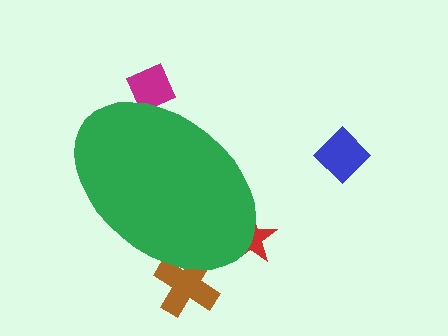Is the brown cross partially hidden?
Yes, the brown cross is partially hidden behind the green ellipse.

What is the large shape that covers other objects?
A green ellipse.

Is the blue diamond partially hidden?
No, the blue diamond is fully visible.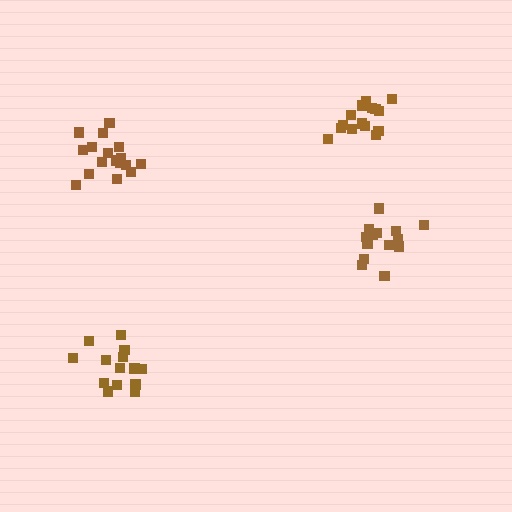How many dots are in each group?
Group 1: 17 dots, Group 2: 14 dots, Group 3: 15 dots, Group 4: 14 dots (60 total).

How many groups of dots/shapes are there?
There are 4 groups.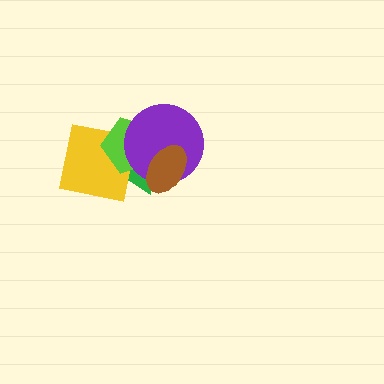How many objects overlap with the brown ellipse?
3 objects overlap with the brown ellipse.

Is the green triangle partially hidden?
Yes, it is partially covered by another shape.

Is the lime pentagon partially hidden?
Yes, it is partially covered by another shape.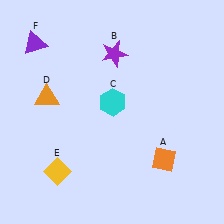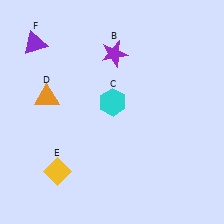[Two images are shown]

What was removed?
The orange diamond (A) was removed in Image 2.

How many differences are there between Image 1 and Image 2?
There is 1 difference between the two images.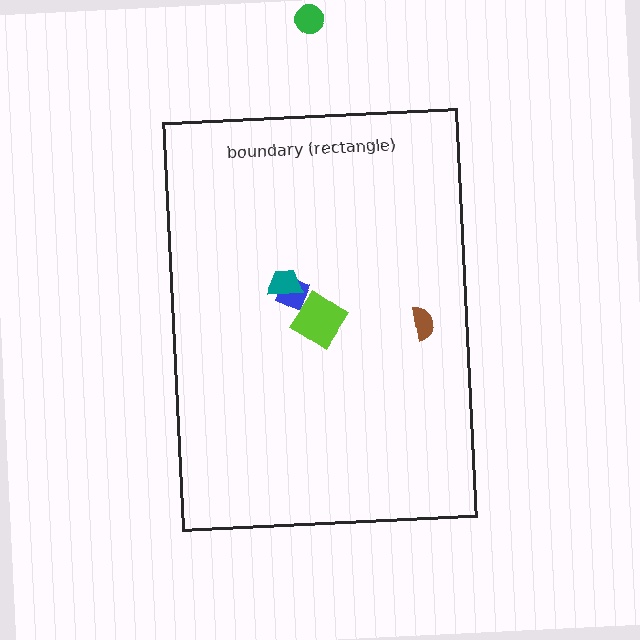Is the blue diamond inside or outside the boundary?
Inside.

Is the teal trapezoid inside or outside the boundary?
Inside.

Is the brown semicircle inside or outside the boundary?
Inside.